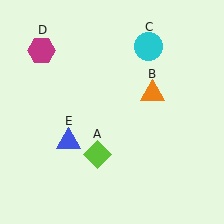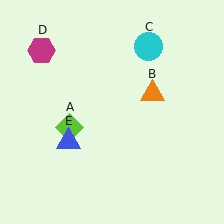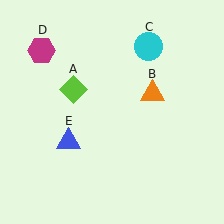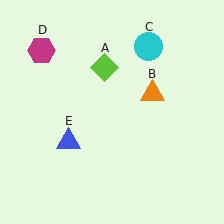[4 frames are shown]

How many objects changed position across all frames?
1 object changed position: lime diamond (object A).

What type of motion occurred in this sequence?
The lime diamond (object A) rotated clockwise around the center of the scene.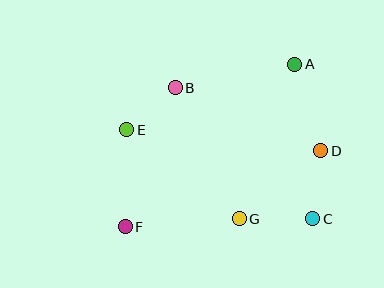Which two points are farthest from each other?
Points A and F are farthest from each other.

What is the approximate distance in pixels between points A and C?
The distance between A and C is approximately 155 pixels.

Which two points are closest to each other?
Points B and E are closest to each other.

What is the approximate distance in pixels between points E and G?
The distance between E and G is approximately 143 pixels.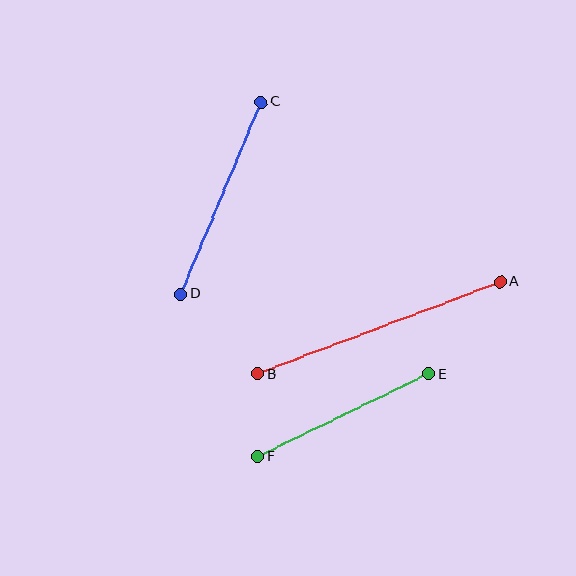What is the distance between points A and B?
The distance is approximately 259 pixels.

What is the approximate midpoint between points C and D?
The midpoint is at approximately (221, 198) pixels.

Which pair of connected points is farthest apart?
Points A and B are farthest apart.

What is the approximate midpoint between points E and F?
The midpoint is at approximately (343, 415) pixels.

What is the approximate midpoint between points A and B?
The midpoint is at approximately (379, 328) pixels.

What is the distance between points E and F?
The distance is approximately 190 pixels.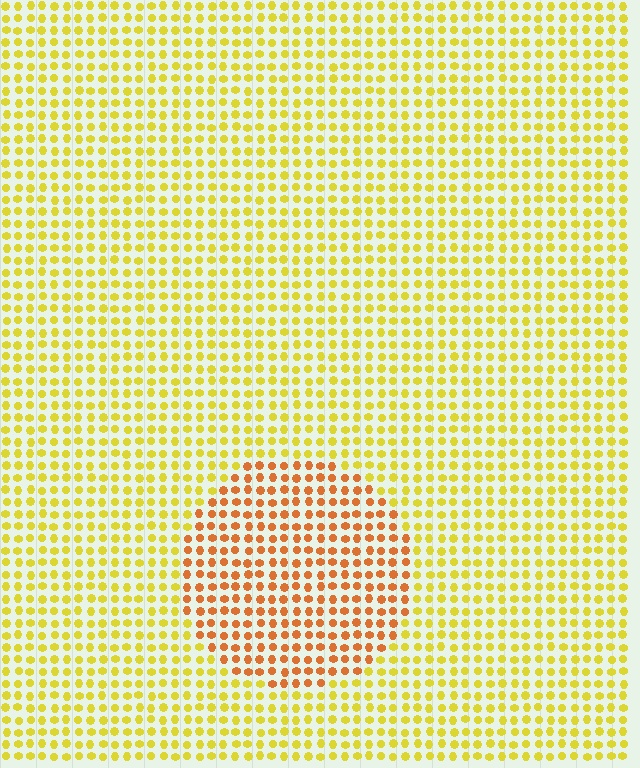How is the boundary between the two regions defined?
The boundary is defined purely by a slight shift in hue (about 36 degrees). Spacing, size, and orientation are identical on both sides.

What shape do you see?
I see a circle.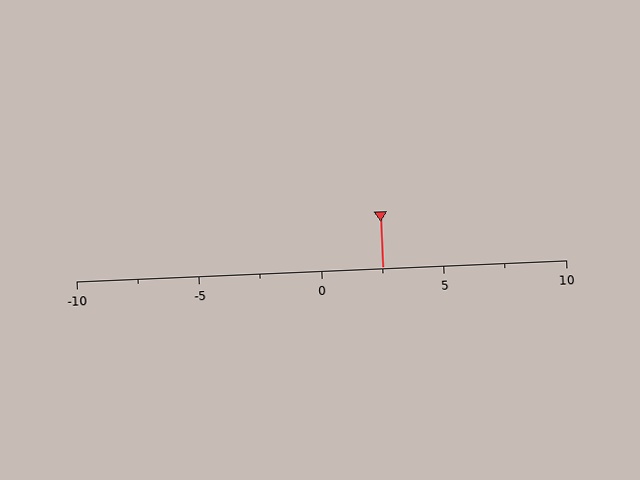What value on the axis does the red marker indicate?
The marker indicates approximately 2.5.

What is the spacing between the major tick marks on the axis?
The major ticks are spaced 5 apart.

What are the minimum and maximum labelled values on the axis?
The axis runs from -10 to 10.